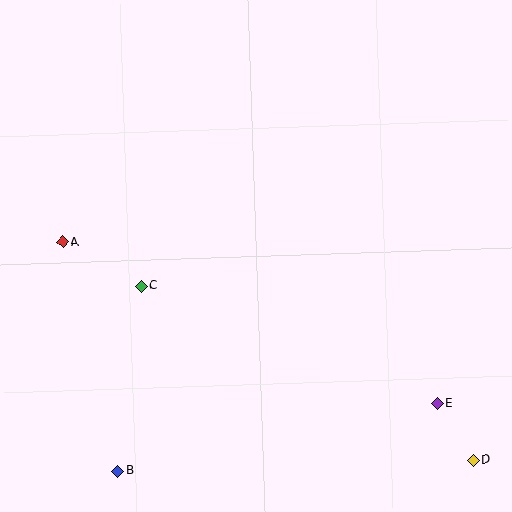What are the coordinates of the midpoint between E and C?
The midpoint between E and C is at (289, 345).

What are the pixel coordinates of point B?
Point B is at (118, 471).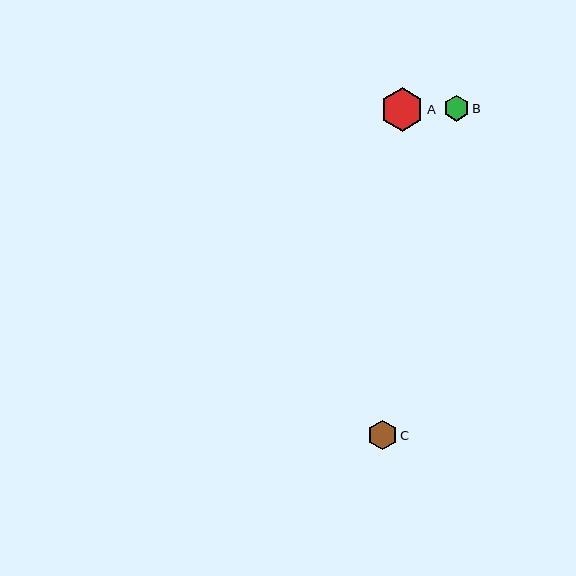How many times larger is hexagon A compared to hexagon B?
Hexagon A is approximately 1.7 times the size of hexagon B.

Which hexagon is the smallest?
Hexagon B is the smallest with a size of approximately 26 pixels.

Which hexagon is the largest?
Hexagon A is the largest with a size of approximately 43 pixels.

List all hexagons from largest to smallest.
From largest to smallest: A, C, B.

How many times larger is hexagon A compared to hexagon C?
Hexagon A is approximately 1.5 times the size of hexagon C.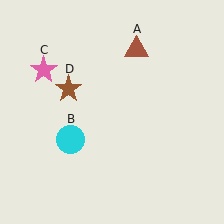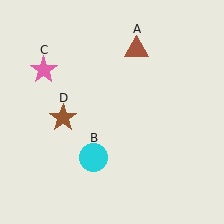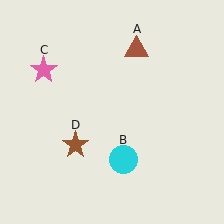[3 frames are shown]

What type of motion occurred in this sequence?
The cyan circle (object B), brown star (object D) rotated counterclockwise around the center of the scene.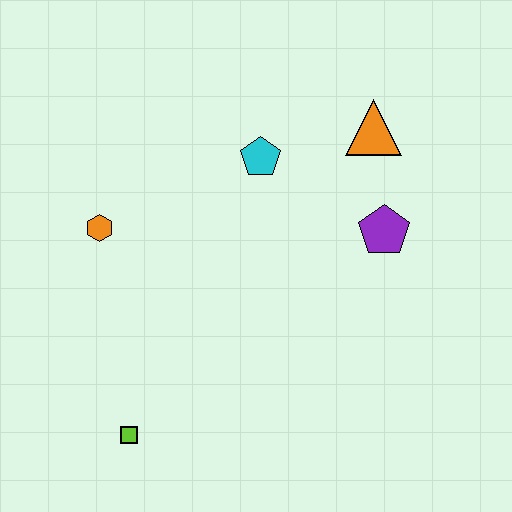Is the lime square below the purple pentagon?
Yes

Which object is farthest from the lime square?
The orange triangle is farthest from the lime square.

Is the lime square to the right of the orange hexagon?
Yes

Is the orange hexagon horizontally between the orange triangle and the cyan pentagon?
No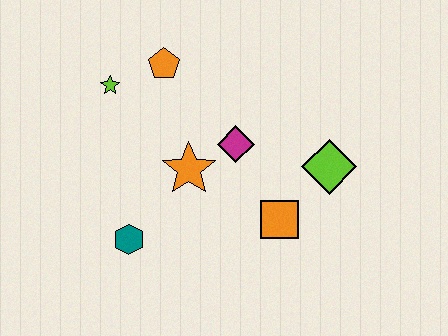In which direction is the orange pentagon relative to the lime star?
The orange pentagon is to the right of the lime star.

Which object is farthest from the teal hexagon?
The lime diamond is farthest from the teal hexagon.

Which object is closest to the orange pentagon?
The lime star is closest to the orange pentagon.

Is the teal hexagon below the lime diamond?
Yes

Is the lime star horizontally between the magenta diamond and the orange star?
No